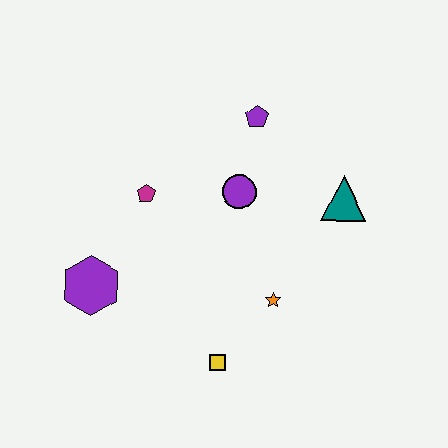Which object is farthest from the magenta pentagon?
The teal triangle is farthest from the magenta pentagon.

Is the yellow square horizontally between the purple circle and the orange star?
No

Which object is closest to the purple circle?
The purple pentagon is closest to the purple circle.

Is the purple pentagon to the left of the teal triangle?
Yes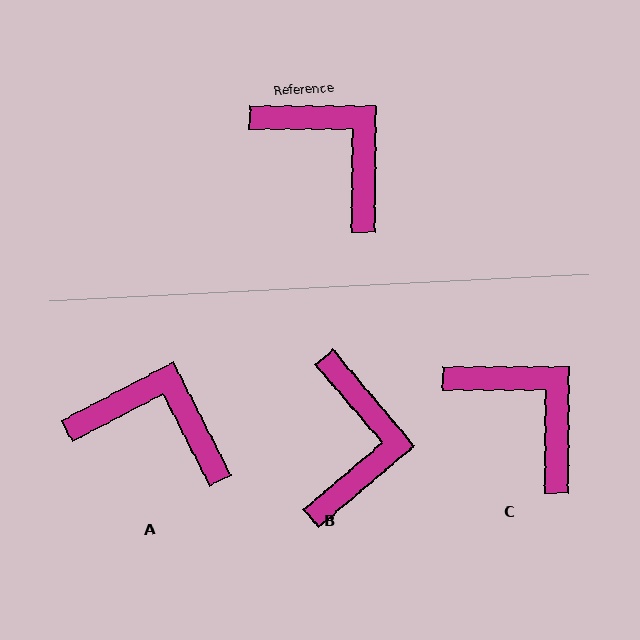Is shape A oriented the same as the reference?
No, it is off by about 28 degrees.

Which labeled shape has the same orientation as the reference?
C.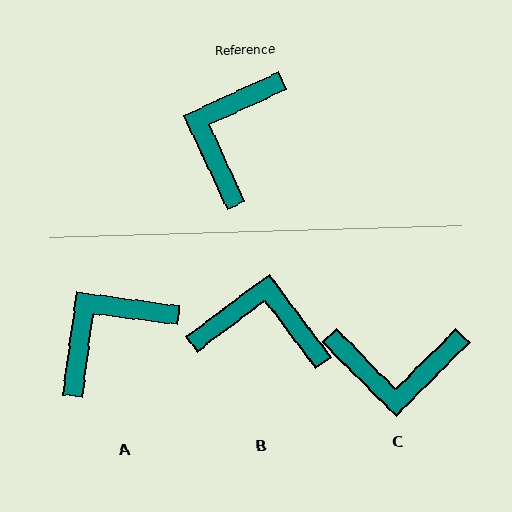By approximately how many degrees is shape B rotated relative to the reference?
Approximately 78 degrees clockwise.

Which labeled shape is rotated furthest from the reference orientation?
C, about 110 degrees away.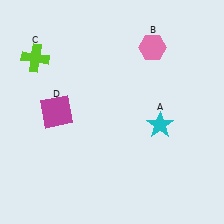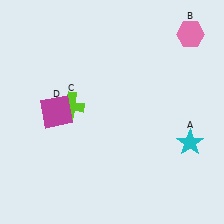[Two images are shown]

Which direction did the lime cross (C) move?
The lime cross (C) moved down.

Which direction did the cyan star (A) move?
The cyan star (A) moved right.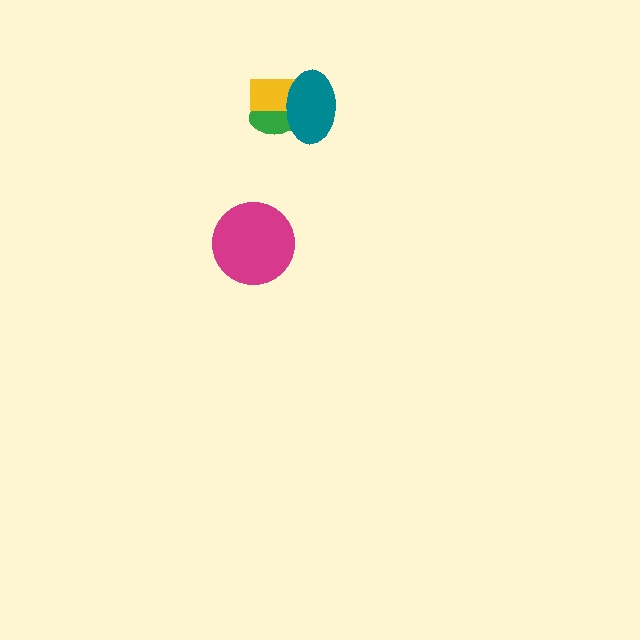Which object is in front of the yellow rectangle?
The teal ellipse is in front of the yellow rectangle.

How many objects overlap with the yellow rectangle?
2 objects overlap with the yellow rectangle.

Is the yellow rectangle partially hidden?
Yes, it is partially covered by another shape.